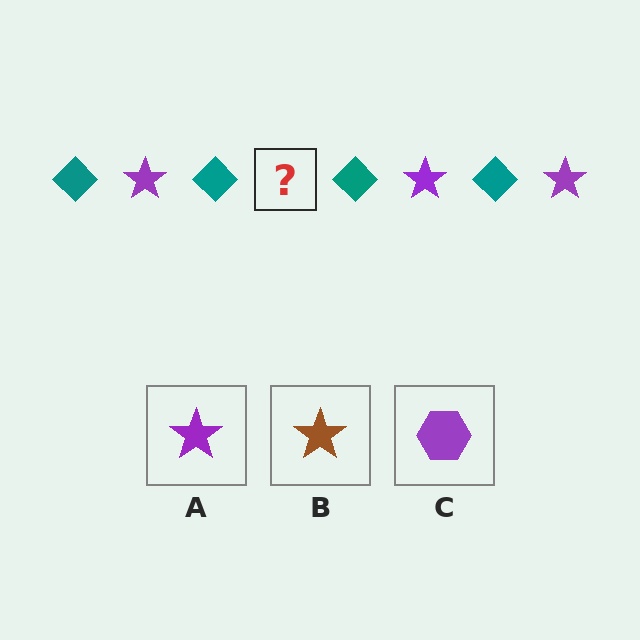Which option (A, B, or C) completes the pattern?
A.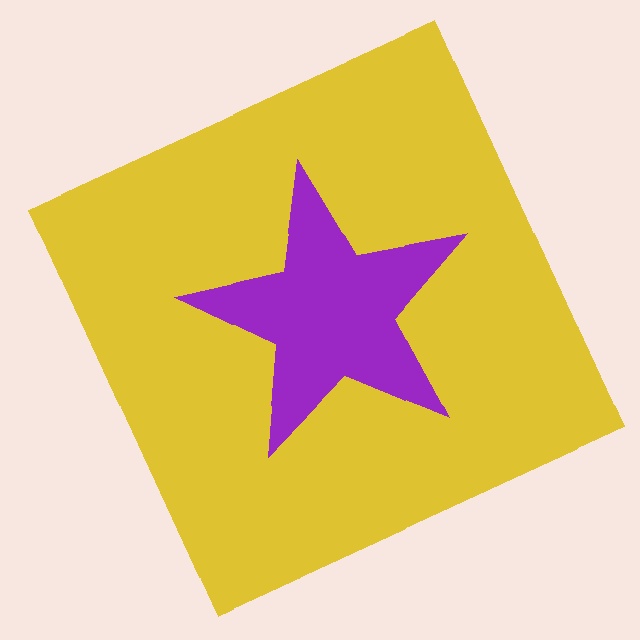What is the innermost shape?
The purple star.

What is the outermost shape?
The yellow square.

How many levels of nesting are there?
2.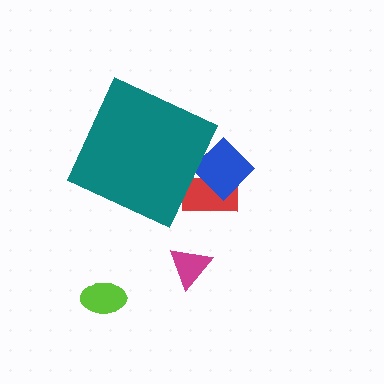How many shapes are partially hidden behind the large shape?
2 shapes are partially hidden.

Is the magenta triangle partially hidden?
No, the magenta triangle is fully visible.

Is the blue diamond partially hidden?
Yes, the blue diamond is partially hidden behind the teal diamond.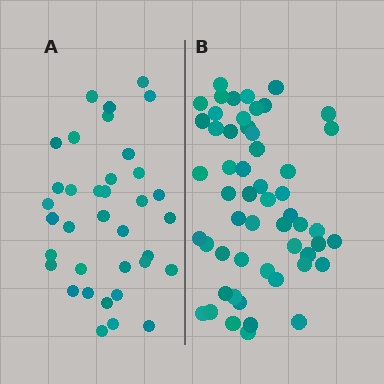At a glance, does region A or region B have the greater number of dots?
Region B (the right region) has more dots.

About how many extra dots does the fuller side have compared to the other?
Region B has approximately 20 more dots than region A.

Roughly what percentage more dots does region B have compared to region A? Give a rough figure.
About 50% more.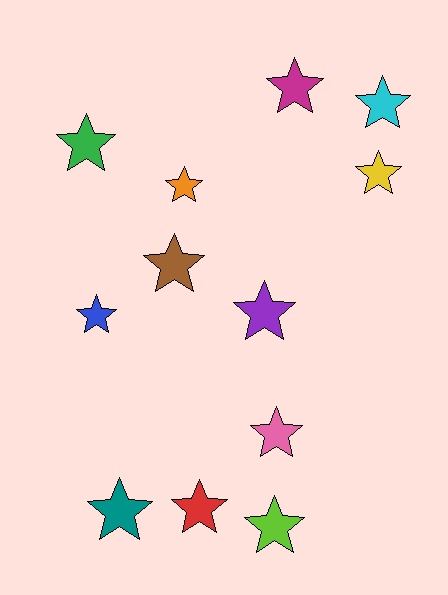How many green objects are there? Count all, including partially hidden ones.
There is 1 green object.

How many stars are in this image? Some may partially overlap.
There are 12 stars.